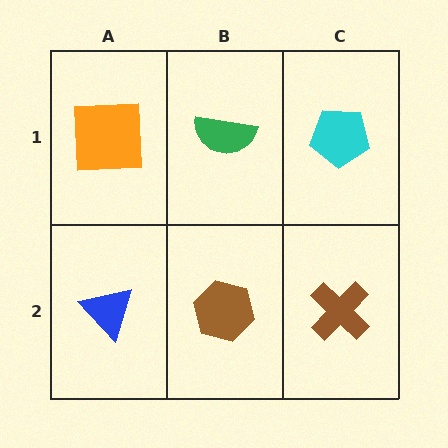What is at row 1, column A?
An orange square.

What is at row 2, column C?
A brown cross.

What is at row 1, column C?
A cyan pentagon.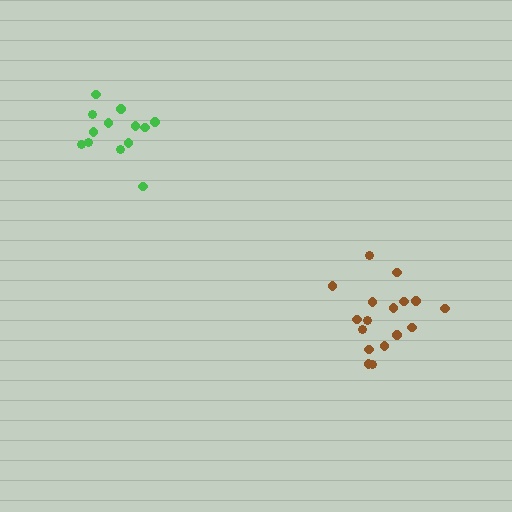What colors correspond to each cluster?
The clusters are colored: green, brown.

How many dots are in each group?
Group 1: 13 dots, Group 2: 17 dots (30 total).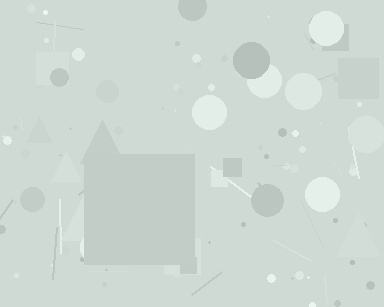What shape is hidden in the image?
A square is hidden in the image.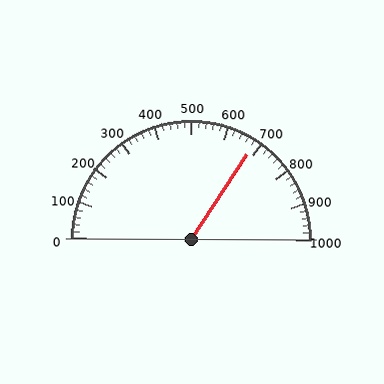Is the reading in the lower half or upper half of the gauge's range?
The reading is in the upper half of the range (0 to 1000).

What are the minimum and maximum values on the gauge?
The gauge ranges from 0 to 1000.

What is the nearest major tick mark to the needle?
The nearest major tick mark is 700.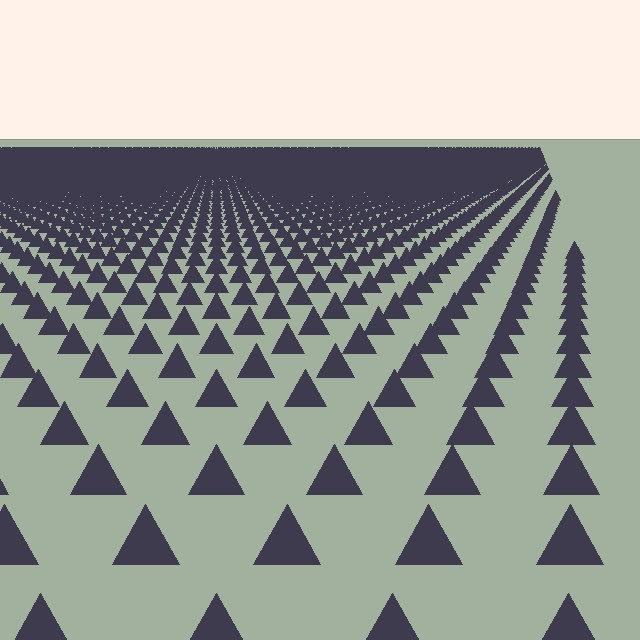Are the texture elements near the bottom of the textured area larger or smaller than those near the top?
Larger. Near the bottom, elements are closer to the viewer and appear at a bigger on-screen size.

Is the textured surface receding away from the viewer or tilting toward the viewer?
The surface is receding away from the viewer. Texture elements get smaller and denser toward the top.